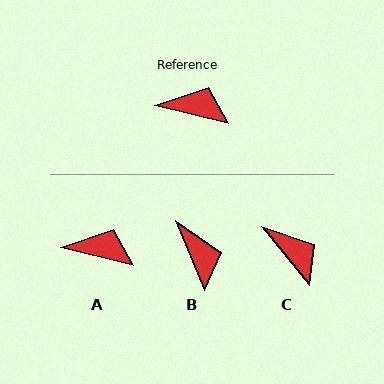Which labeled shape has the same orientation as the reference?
A.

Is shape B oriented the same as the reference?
No, it is off by about 53 degrees.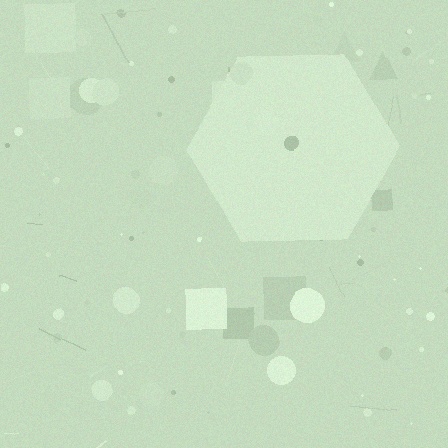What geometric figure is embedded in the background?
A hexagon is embedded in the background.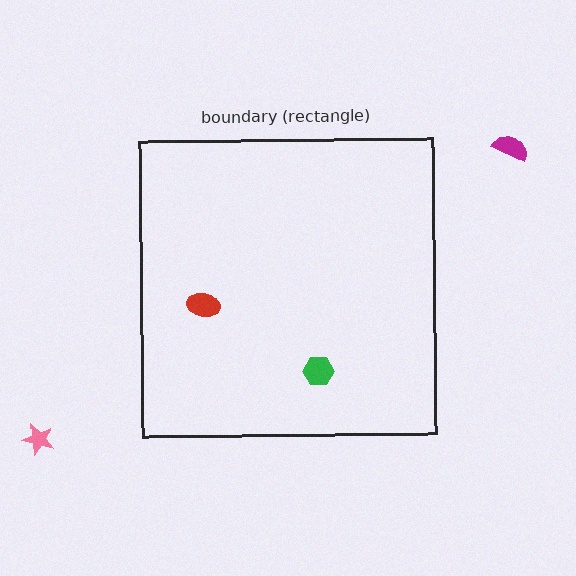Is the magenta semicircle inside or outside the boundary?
Outside.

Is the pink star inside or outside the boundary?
Outside.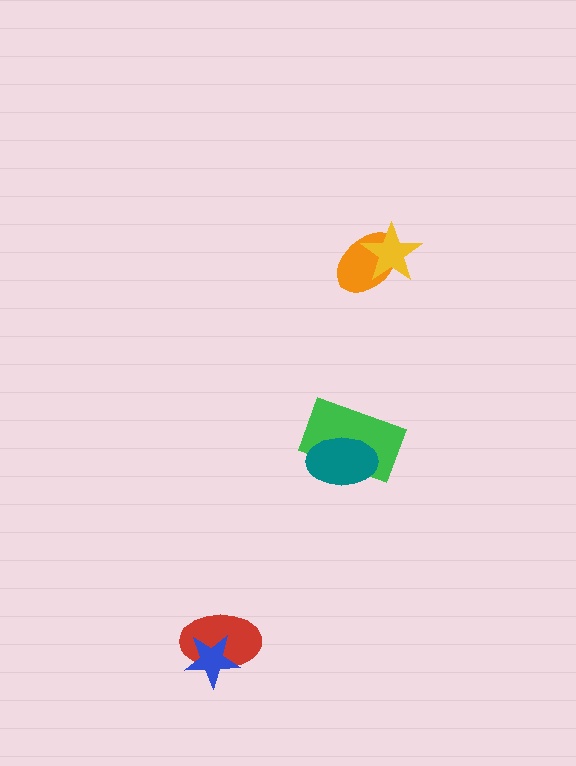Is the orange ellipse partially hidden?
Yes, it is partially covered by another shape.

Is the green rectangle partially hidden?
Yes, it is partially covered by another shape.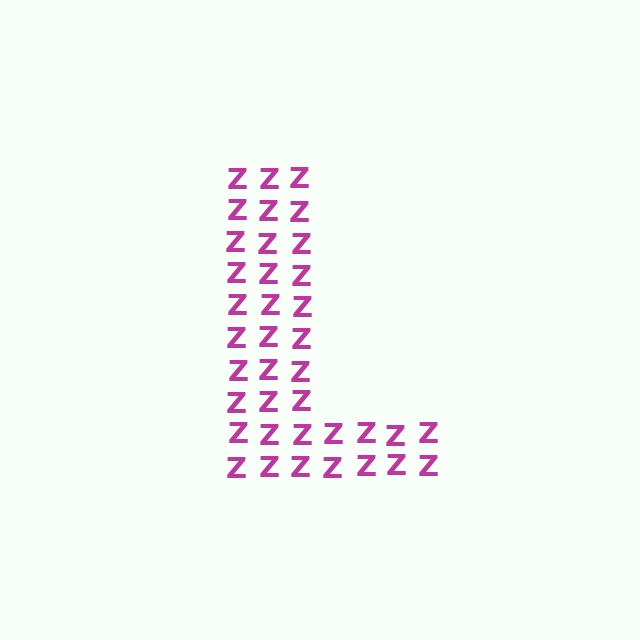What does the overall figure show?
The overall figure shows the letter L.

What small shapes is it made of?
It is made of small letter Z's.